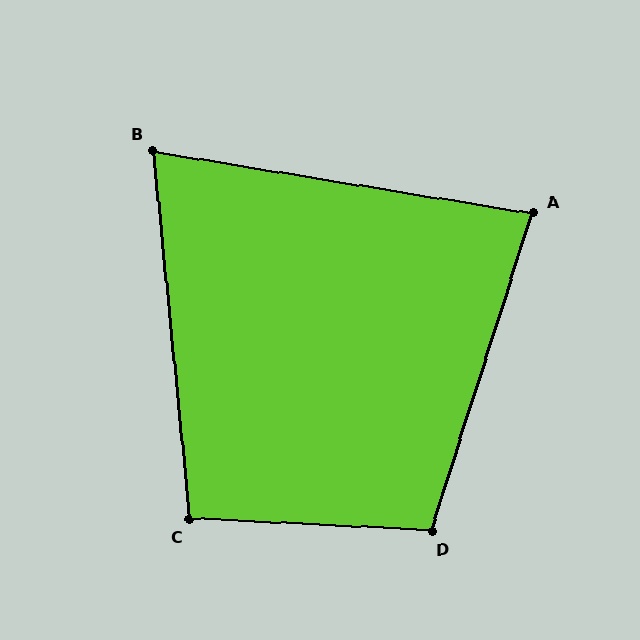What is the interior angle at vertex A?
Approximately 82 degrees (acute).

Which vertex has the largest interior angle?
D, at approximately 105 degrees.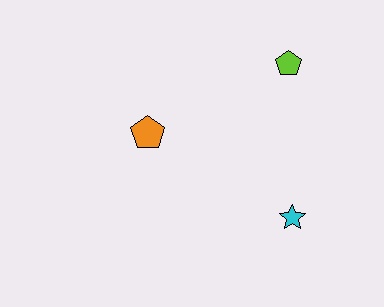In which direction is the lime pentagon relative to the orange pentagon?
The lime pentagon is to the right of the orange pentagon.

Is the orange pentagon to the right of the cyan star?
No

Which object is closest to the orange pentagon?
The lime pentagon is closest to the orange pentagon.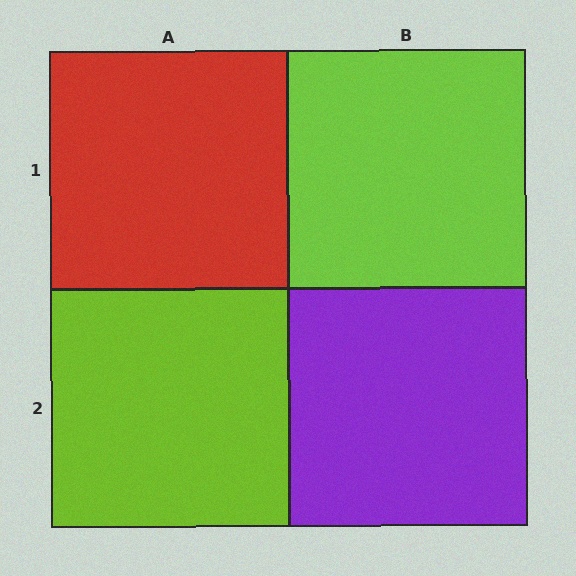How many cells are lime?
2 cells are lime.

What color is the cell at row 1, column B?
Lime.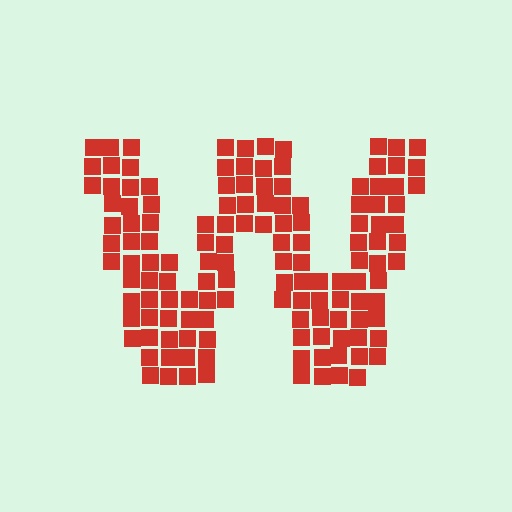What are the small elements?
The small elements are squares.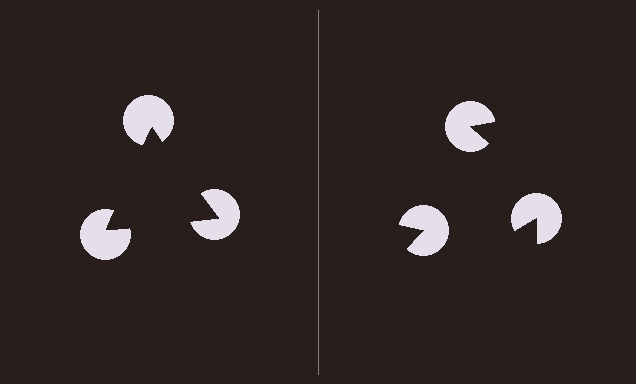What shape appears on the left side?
An illusory triangle.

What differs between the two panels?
The pac-man discs are positioned identically on both sides; only the wedge orientations differ. On the left they align to a triangle; on the right they are misaligned.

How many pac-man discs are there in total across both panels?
6 — 3 on each side.